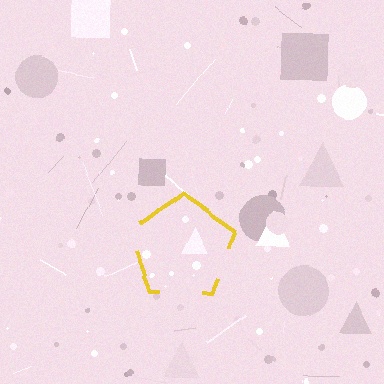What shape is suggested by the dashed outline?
The dashed outline suggests a pentagon.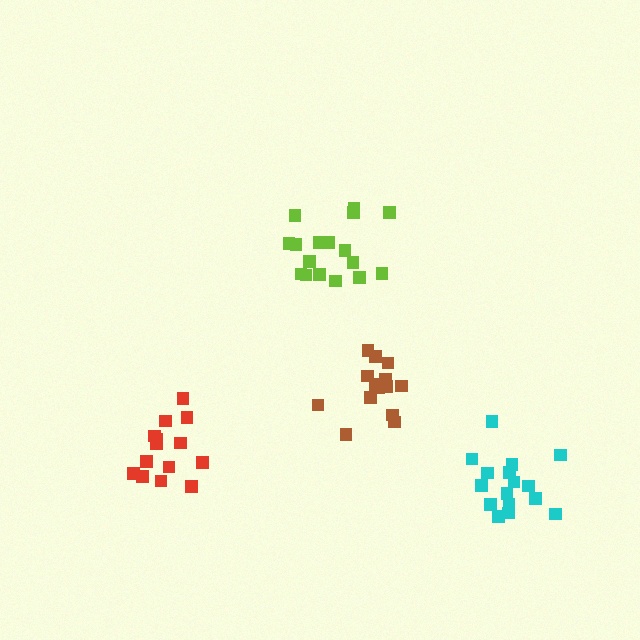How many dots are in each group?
Group 1: 14 dots, Group 2: 14 dots, Group 3: 17 dots, Group 4: 16 dots (61 total).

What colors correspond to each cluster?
The clusters are colored: red, brown, lime, cyan.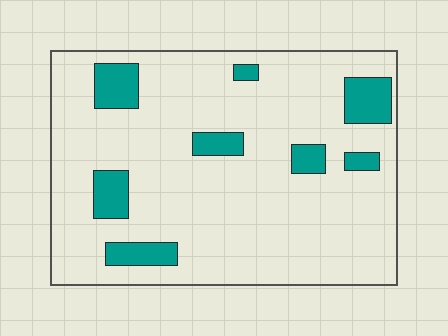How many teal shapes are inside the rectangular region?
8.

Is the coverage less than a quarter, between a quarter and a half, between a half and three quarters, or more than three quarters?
Less than a quarter.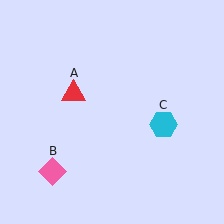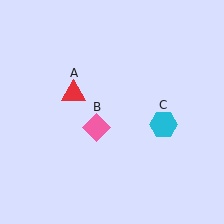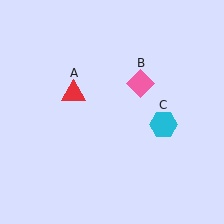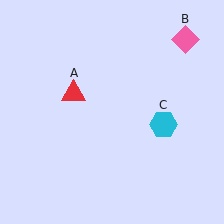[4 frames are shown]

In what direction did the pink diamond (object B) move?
The pink diamond (object B) moved up and to the right.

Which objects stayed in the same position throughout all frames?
Red triangle (object A) and cyan hexagon (object C) remained stationary.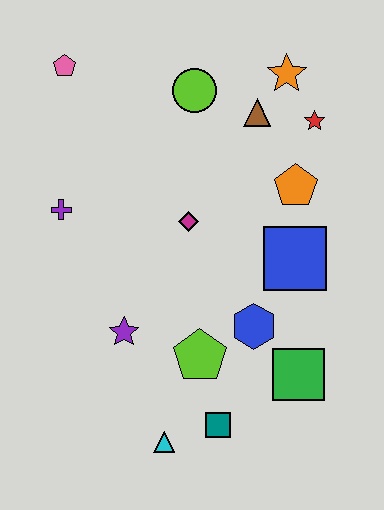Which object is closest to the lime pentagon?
The blue hexagon is closest to the lime pentagon.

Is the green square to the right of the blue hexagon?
Yes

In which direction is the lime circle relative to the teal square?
The lime circle is above the teal square.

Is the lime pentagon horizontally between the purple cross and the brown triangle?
Yes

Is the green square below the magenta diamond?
Yes